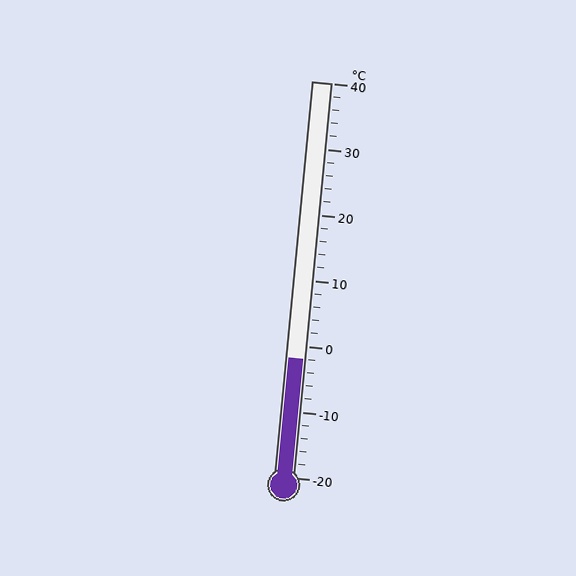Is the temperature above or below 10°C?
The temperature is below 10°C.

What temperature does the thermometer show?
The thermometer shows approximately -2°C.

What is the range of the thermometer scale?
The thermometer scale ranges from -20°C to 40°C.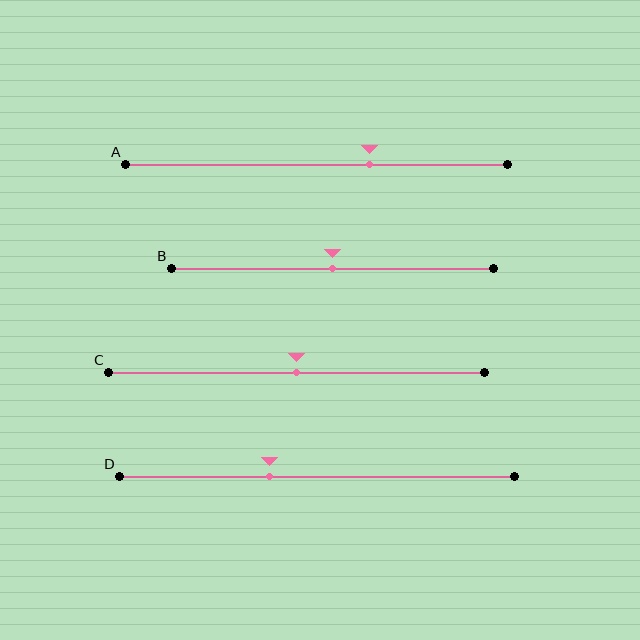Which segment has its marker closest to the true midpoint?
Segment B has its marker closest to the true midpoint.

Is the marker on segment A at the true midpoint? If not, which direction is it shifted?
No, the marker on segment A is shifted to the right by about 14% of the segment length.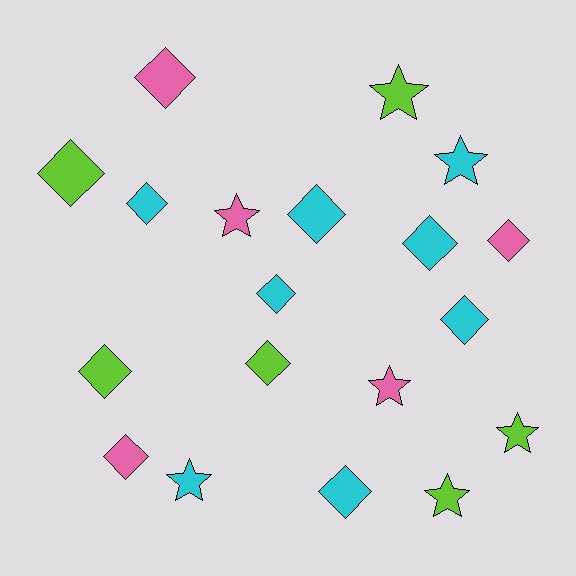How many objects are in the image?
There are 19 objects.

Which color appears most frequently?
Cyan, with 8 objects.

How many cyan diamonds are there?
There are 6 cyan diamonds.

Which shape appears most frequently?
Diamond, with 12 objects.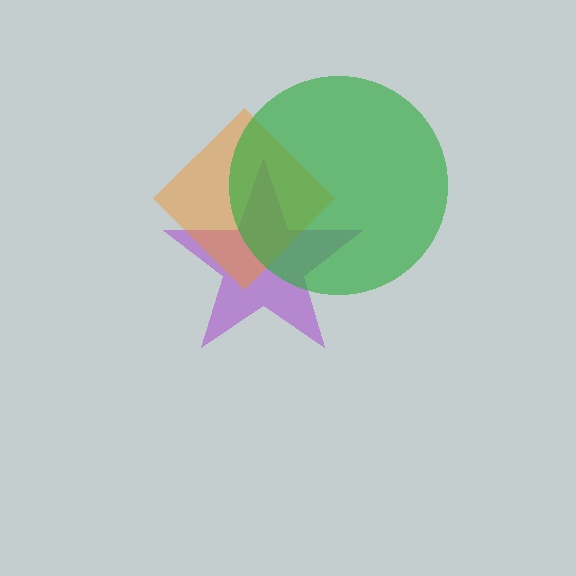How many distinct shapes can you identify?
There are 3 distinct shapes: a purple star, an orange diamond, a green circle.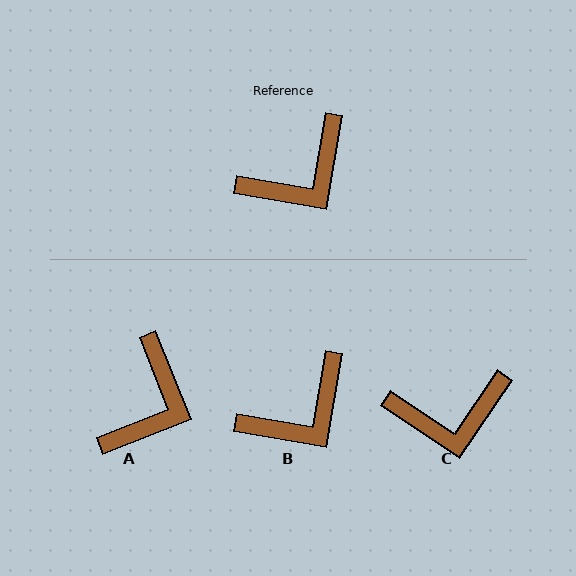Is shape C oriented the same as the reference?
No, it is off by about 25 degrees.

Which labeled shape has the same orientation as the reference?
B.